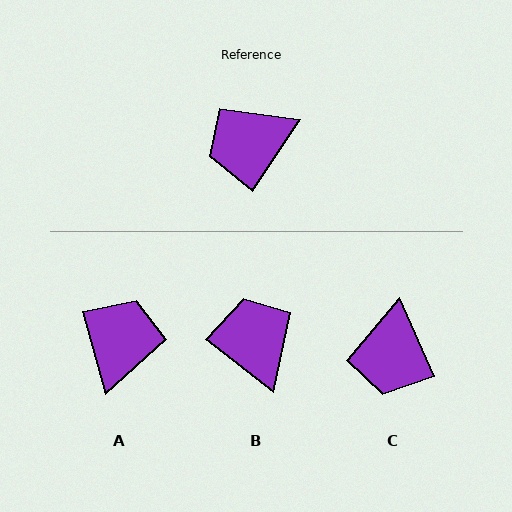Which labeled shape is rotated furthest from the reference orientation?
A, about 130 degrees away.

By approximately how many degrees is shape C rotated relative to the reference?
Approximately 58 degrees counter-clockwise.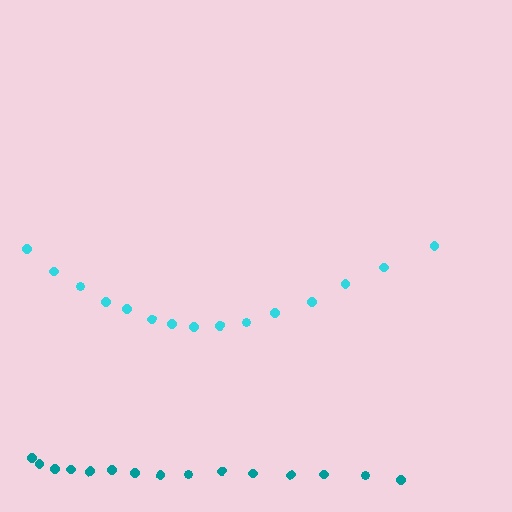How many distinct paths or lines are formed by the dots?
There are 2 distinct paths.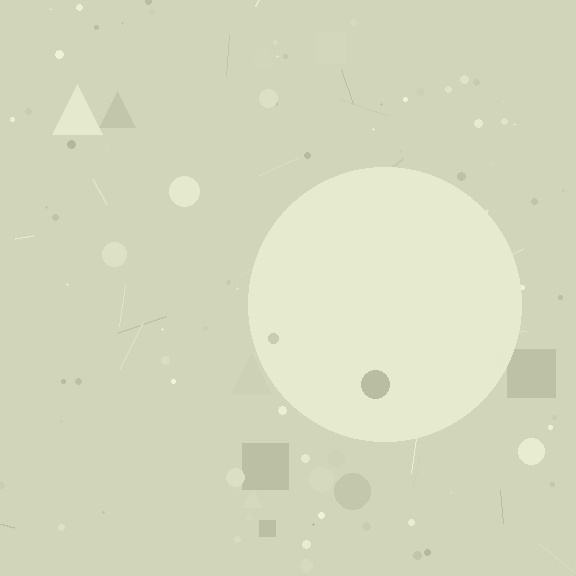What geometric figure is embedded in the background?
A circle is embedded in the background.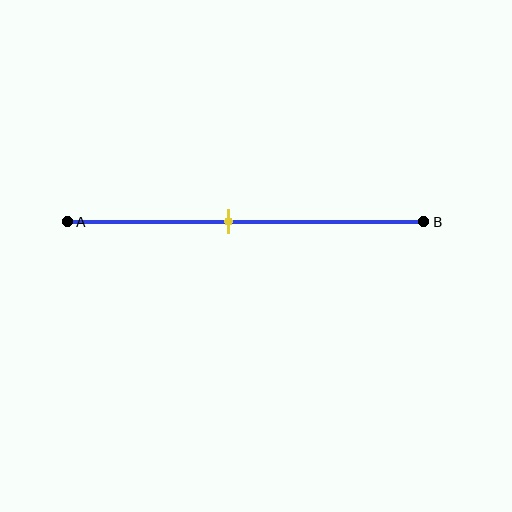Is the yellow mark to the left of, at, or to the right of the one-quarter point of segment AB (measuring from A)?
The yellow mark is to the right of the one-quarter point of segment AB.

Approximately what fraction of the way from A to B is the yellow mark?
The yellow mark is approximately 45% of the way from A to B.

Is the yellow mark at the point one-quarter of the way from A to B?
No, the mark is at about 45% from A, not at the 25% one-quarter point.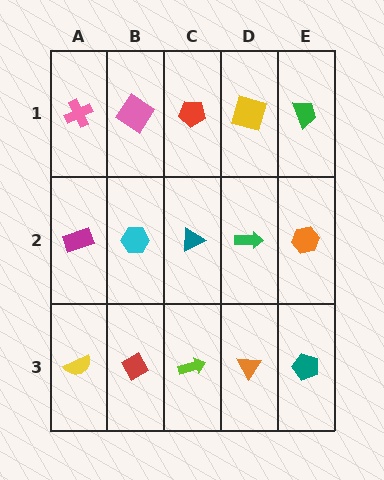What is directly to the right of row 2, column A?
A cyan hexagon.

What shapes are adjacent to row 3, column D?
A green arrow (row 2, column D), a lime arrow (row 3, column C), a teal pentagon (row 3, column E).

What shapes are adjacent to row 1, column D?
A green arrow (row 2, column D), a red pentagon (row 1, column C), a green trapezoid (row 1, column E).